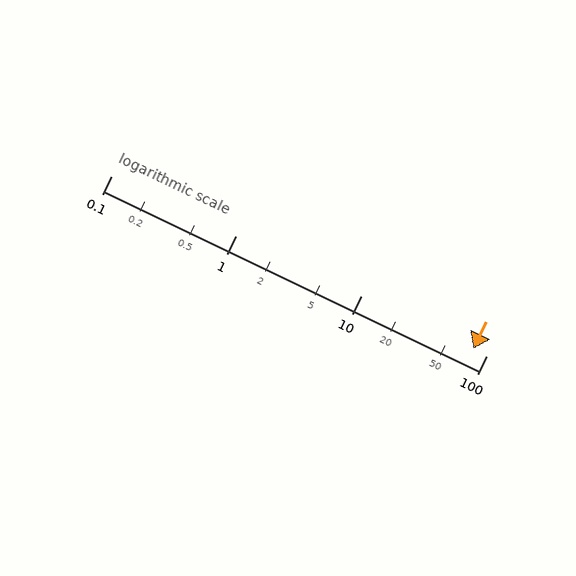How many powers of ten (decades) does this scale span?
The scale spans 3 decades, from 0.1 to 100.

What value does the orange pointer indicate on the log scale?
The pointer indicates approximately 78.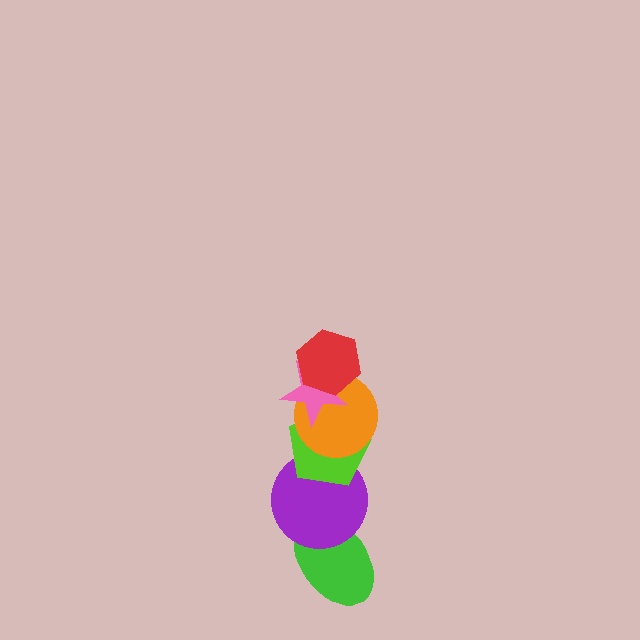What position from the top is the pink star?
The pink star is 2nd from the top.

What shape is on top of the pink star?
The red hexagon is on top of the pink star.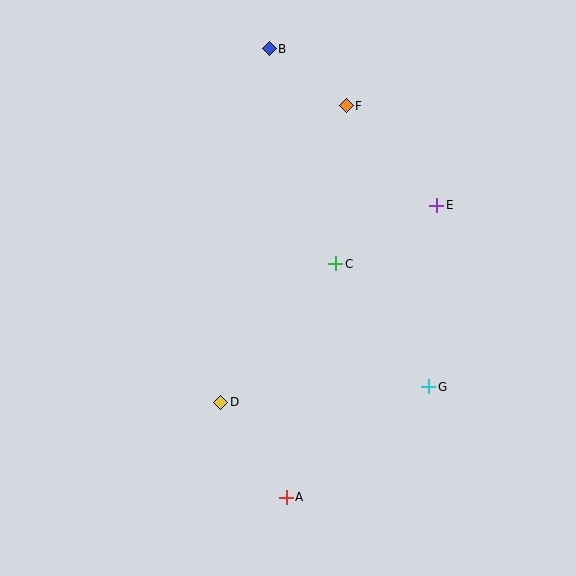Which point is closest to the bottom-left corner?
Point D is closest to the bottom-left corner.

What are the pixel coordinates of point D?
Point D is at (221, 402).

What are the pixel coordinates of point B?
Point B is at (269, 49).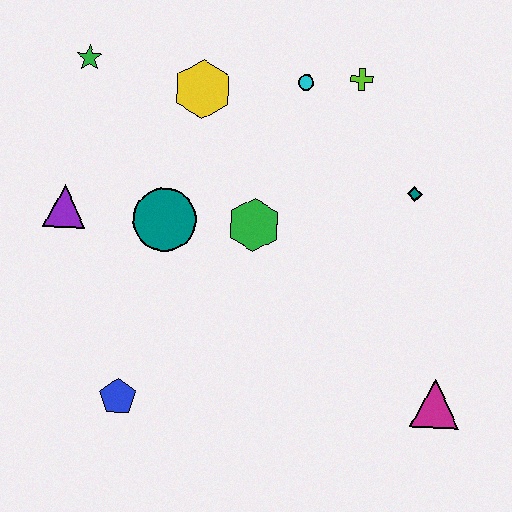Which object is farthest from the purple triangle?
The magenta triangle is farthest from the purple triangle.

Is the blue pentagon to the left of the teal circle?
Yes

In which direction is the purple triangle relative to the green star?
The purple triangle is below the green star.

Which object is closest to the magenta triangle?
The teal diamond is closest to the magenta triangle.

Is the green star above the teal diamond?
Yes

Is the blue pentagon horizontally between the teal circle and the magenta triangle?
No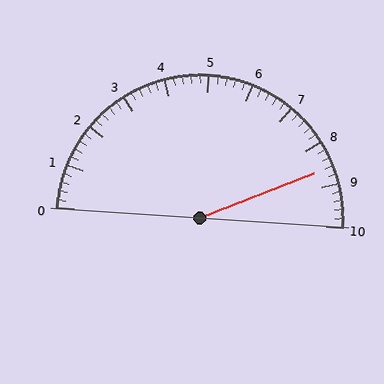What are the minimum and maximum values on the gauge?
The gauge ranges from 0 to 10.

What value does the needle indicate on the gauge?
The needle indicates approximately 8.6.